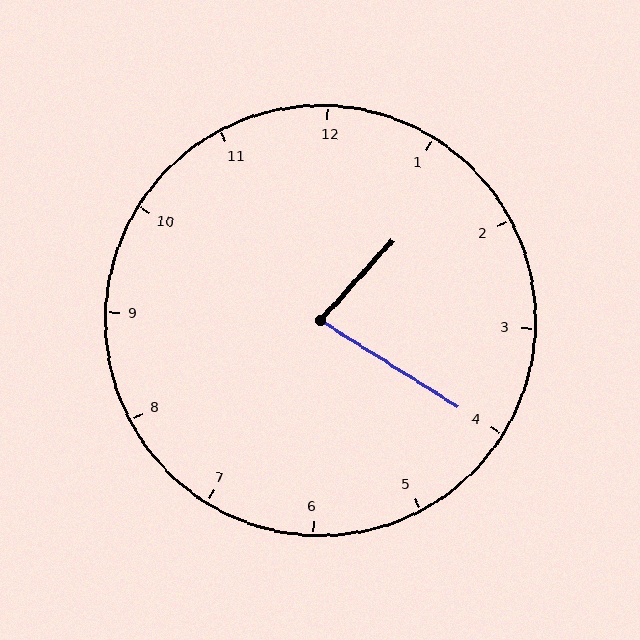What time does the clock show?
1:20.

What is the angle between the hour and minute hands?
Approximately 80 degrees.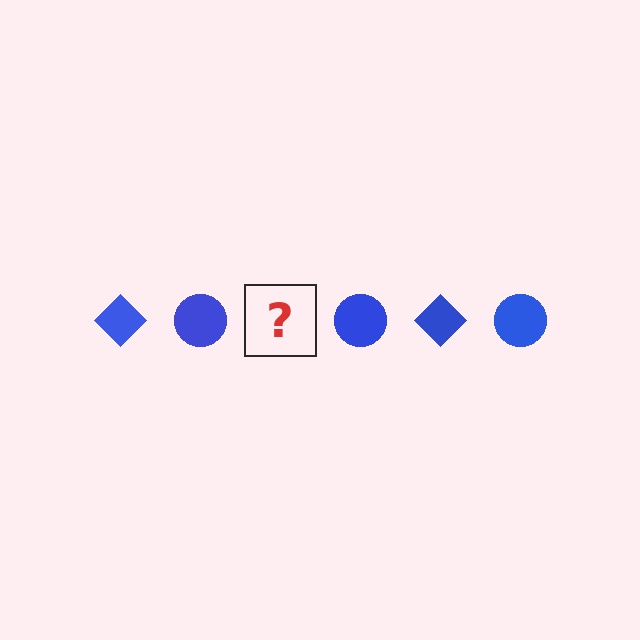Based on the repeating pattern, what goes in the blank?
The blank should be a blue diamond.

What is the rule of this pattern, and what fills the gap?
The rule is that the pattern cycles through diamond, circle shapes in blue. The gap should be filled with a blue diamond.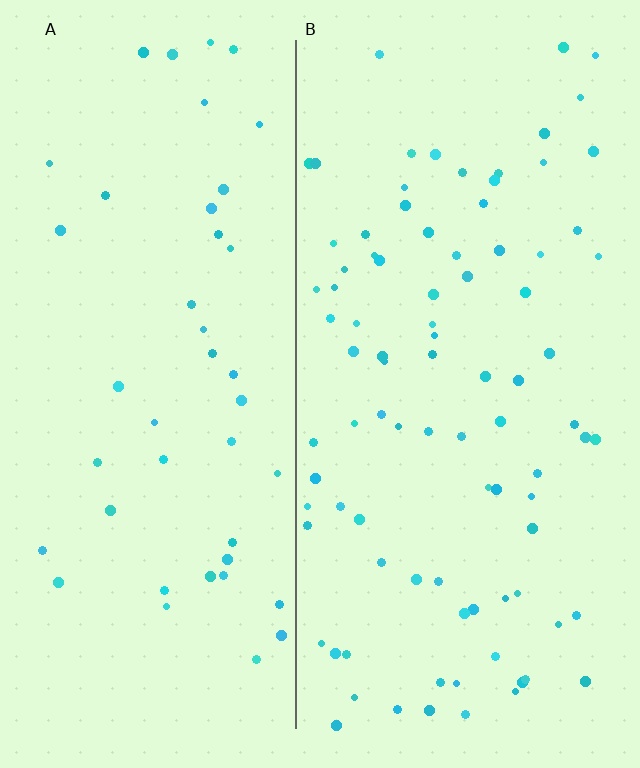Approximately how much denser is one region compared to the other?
Approximately 2.0× — region B over region A.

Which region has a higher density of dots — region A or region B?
B (the right).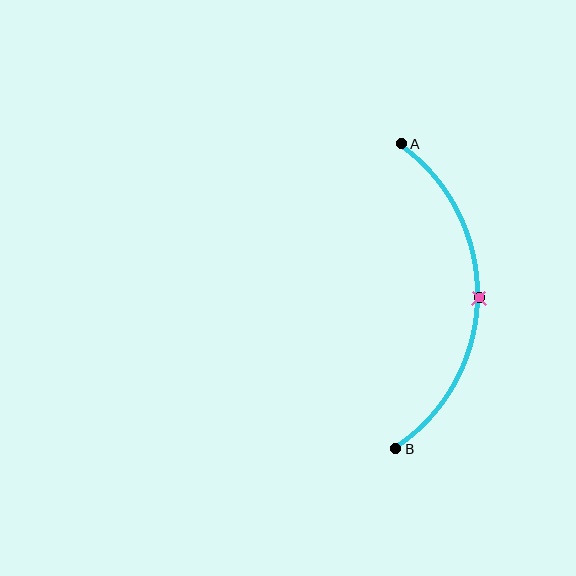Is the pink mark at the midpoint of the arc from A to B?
Yes. The pink mark lies on the arc at equal arc-length from both A and B — it is the arc midpoint.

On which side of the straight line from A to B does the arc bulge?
The arc bulges to the right of the straight line connecting A and B.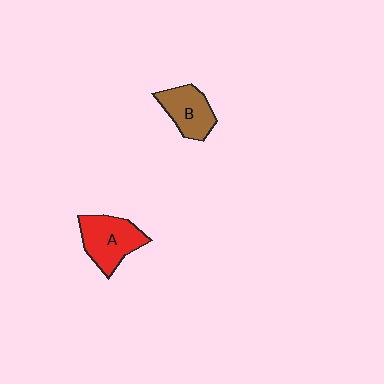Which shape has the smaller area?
Shape B (brown).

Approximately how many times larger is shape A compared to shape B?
Approximately 1.2 times.